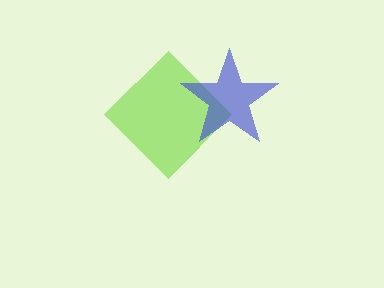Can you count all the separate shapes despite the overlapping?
Yes, there are 2 separate shapes.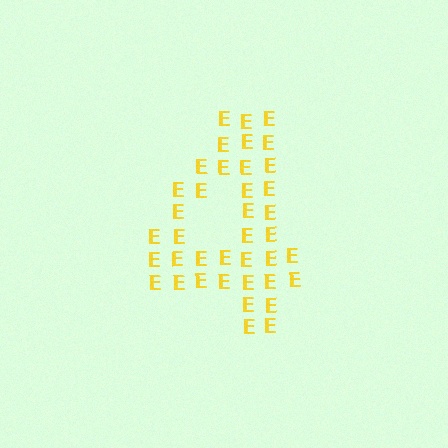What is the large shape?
The large shape is the digit 4.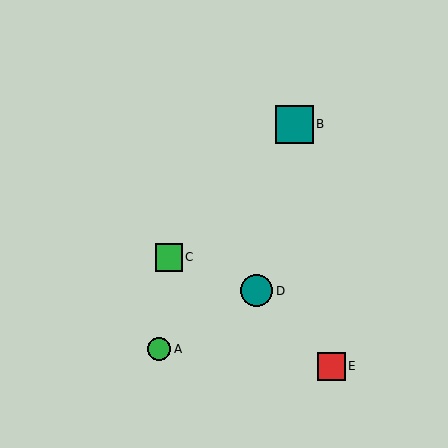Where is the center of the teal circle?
The center of the teal circle is at (256, 291).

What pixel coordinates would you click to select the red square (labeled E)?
Click at (331, 366) to select the red square E.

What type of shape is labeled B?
Shape B is a teal square.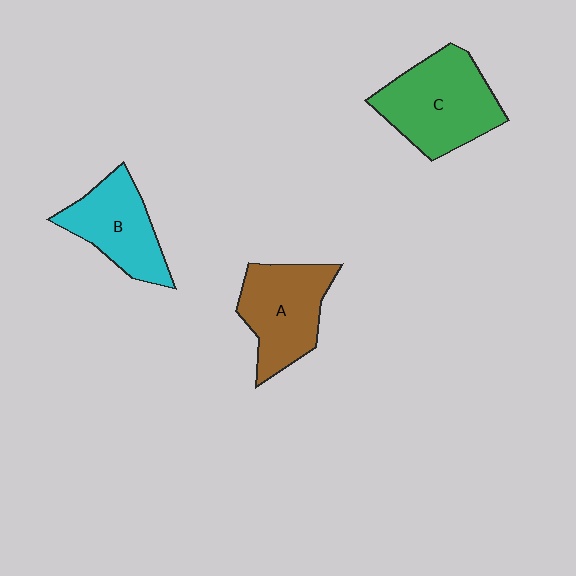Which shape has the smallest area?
Shape B (cyan).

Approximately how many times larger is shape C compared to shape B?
Approximately 1.3 times.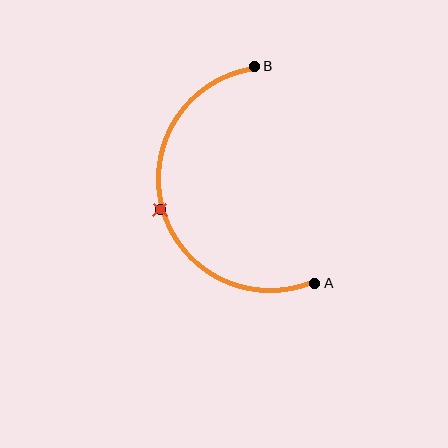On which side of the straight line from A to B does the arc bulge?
The arc bulges to the left of the straight line connecting A and B.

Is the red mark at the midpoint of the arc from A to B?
Yes. The red mark lies on the arc at equal arc-length from both A and B — it is the arc midpoint.